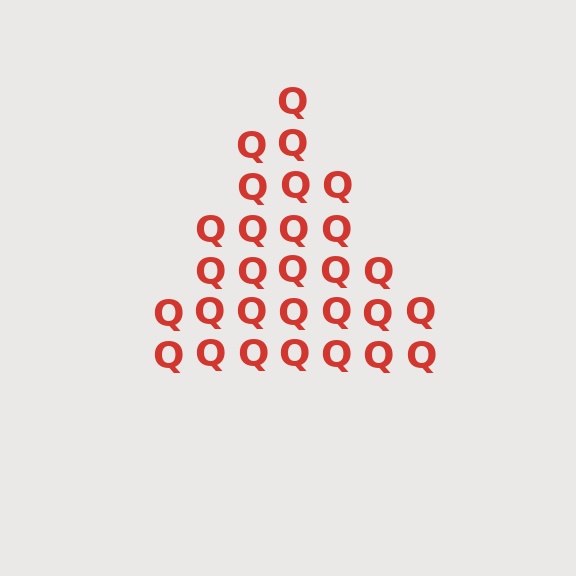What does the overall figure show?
The overall figure shows a triangle.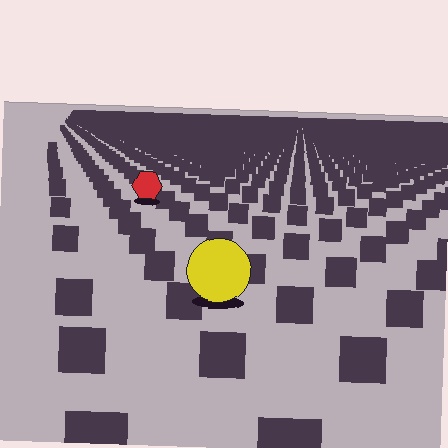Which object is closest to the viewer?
The yellow circle is closest. The texture marks near it are larger and more spread out.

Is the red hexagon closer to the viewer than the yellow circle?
No. The yellow circle is closer — you can tell from the texture gradient: the ground texture is coarser near it.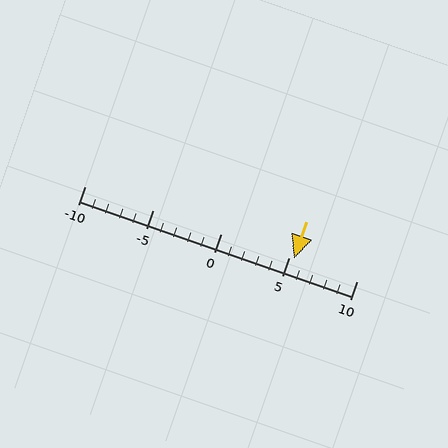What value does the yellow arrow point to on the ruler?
The yellow arrow points to approximately 5.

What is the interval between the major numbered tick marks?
The major tick marks are spaced 5 units apart.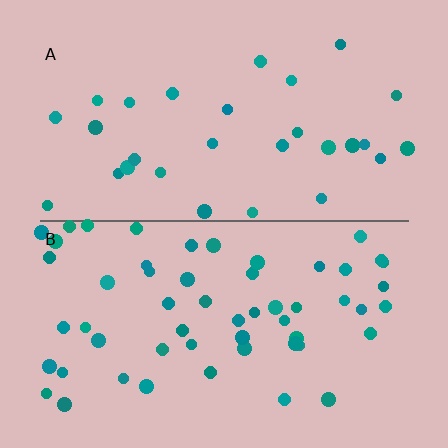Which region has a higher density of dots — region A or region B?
B (the bottom).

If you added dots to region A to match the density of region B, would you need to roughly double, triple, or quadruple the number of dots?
Approximately double.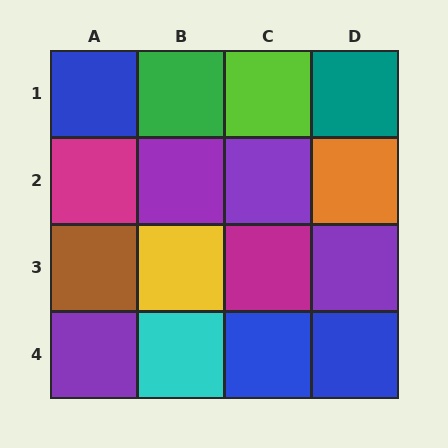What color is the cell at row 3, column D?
Purple.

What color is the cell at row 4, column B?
Cyan.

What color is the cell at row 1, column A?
Blue.